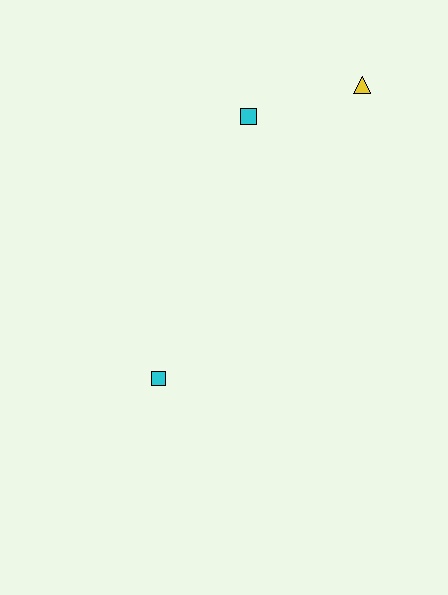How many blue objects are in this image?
There are no blue objects.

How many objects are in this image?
There are 3 objects.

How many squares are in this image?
There are 2 squares.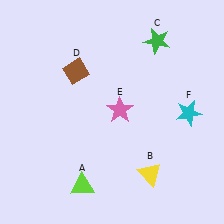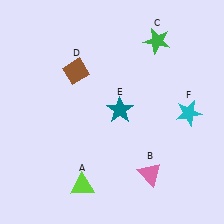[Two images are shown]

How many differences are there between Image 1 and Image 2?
There are 2 differences between the two images.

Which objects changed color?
B changed from yellow to pink. E changed from pink to teal.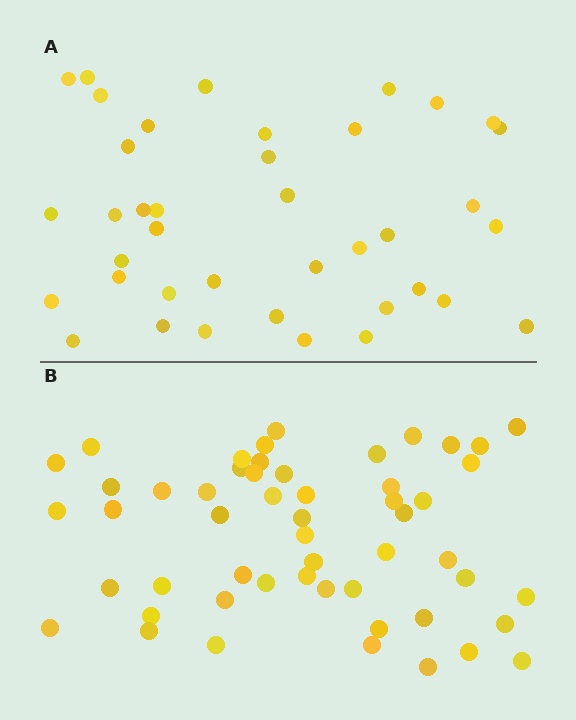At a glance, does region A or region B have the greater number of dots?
Region B (the bottom region) has more dots.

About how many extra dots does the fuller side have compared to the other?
Region B has approximately 15 more dots than region A.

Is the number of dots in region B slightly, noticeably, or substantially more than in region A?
Region B has noticeably more, but not dramatically so. The ratio is roughly 1.4 to 1.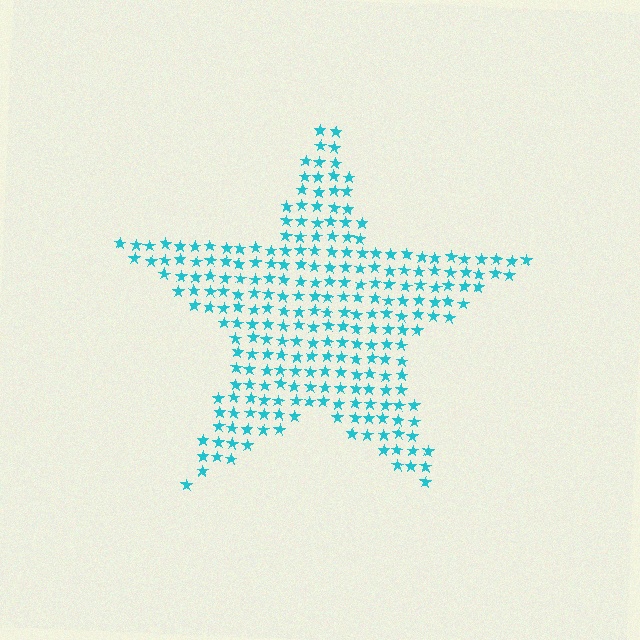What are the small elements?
The small elements are stars.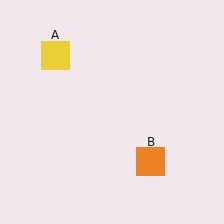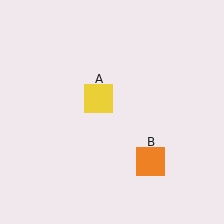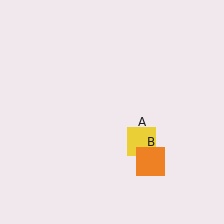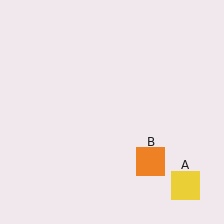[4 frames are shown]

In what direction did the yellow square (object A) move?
The yellow square (object A) moved down and to the right.